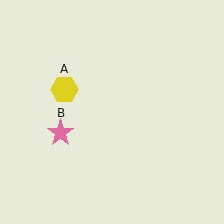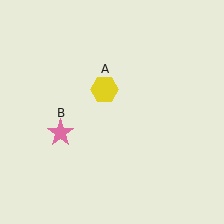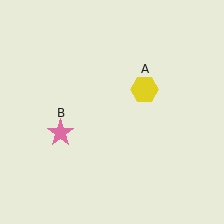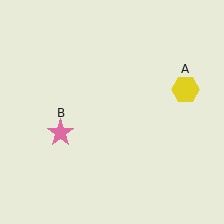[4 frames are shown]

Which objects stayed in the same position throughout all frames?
Pink star (object B) remained stationary.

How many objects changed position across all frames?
1 object changed position: yellow hexagon (object A).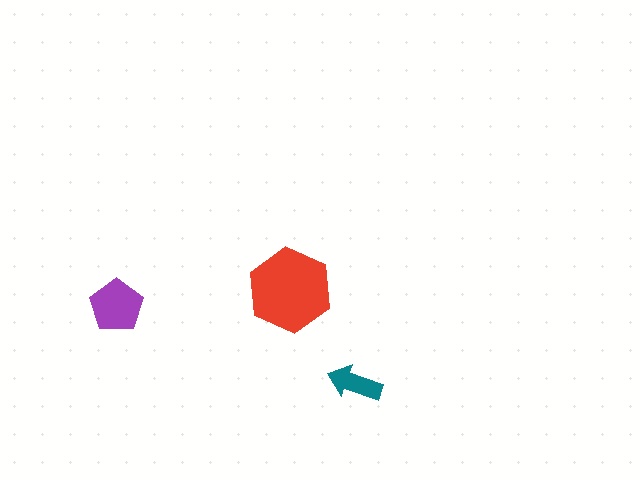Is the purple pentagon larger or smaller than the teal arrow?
Larger.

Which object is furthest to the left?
The purple pentagon is leftmost.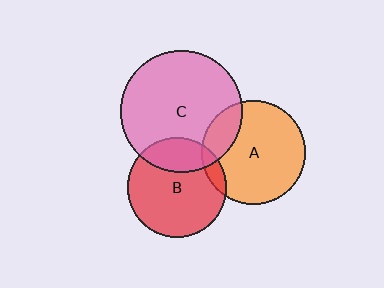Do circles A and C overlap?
Yes.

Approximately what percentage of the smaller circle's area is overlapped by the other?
Approximately 20%.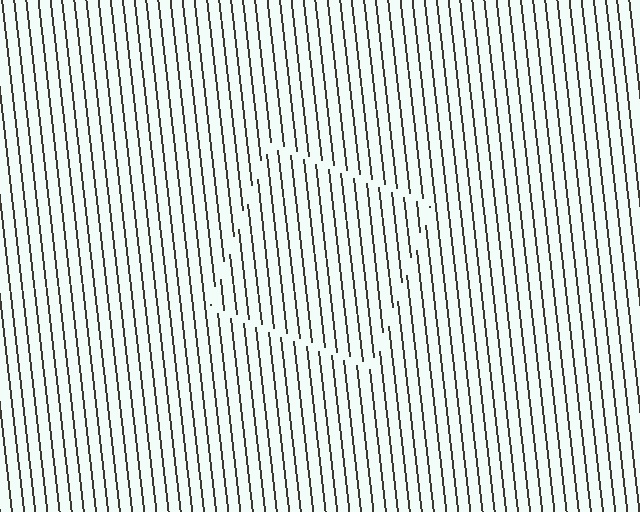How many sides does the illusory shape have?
4 sides — the line-ends trace a square.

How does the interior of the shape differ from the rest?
The interior of the shape contains the same grating, shifted by half a period — the contour is defined by the phase discontinuity where line-ends from the inner and outer gratings abut.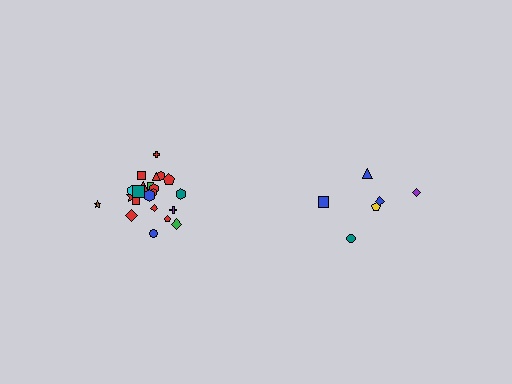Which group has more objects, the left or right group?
The left group.